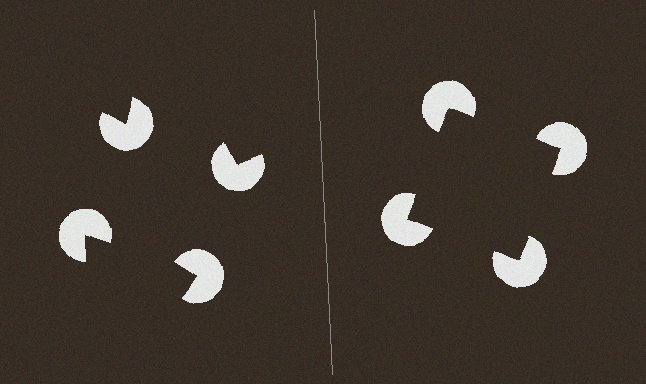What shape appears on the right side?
An illusory square.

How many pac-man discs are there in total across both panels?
8 — 4 on each side.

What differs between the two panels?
The pac-man discs are positioned identically on both sides; only the wedge orientations differ. On the right they align to a square; on the left they are misaligned.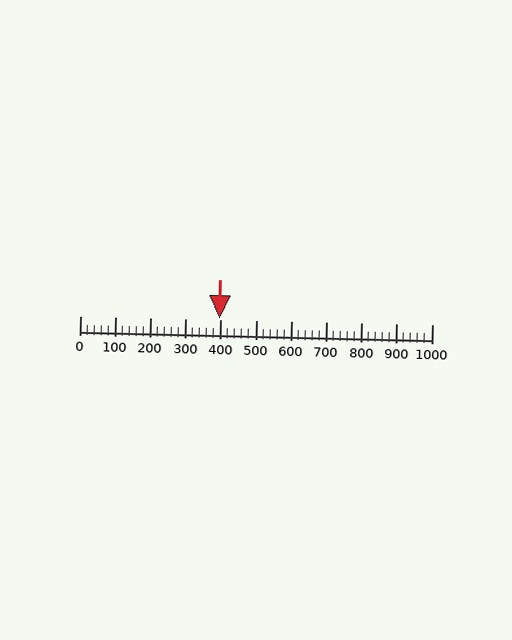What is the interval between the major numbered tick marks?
The major tick marks are spaced 100 units apart.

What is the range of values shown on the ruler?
The ruler shows values from 0 to 1000.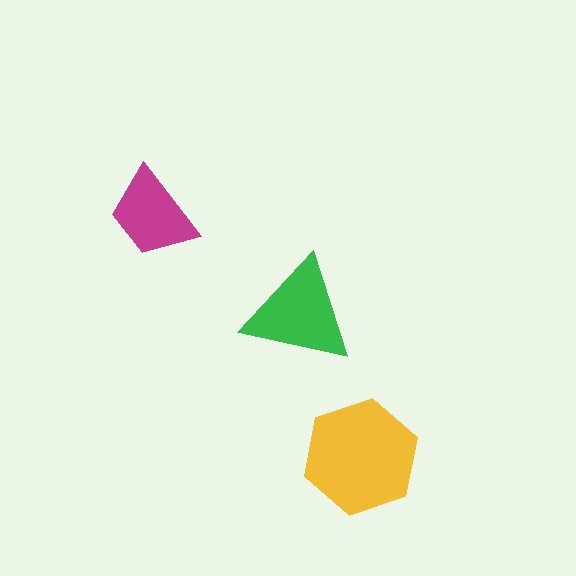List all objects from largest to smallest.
The yellow hexagon, the green triangle, the magenta trapezoid.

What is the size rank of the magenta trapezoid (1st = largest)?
3rd.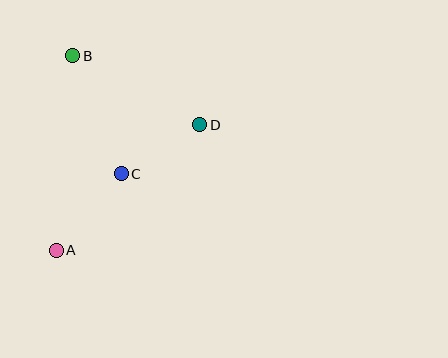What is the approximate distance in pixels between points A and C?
The distance between A and C is approximately 101 pixels.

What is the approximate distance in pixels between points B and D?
The distance between B and D is approximately 145 pixels.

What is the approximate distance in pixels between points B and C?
The distance between B and C is approximately 127 pixels.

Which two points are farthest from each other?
Points A and B are farthest from each other.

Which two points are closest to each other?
Points C and D are closest to each other.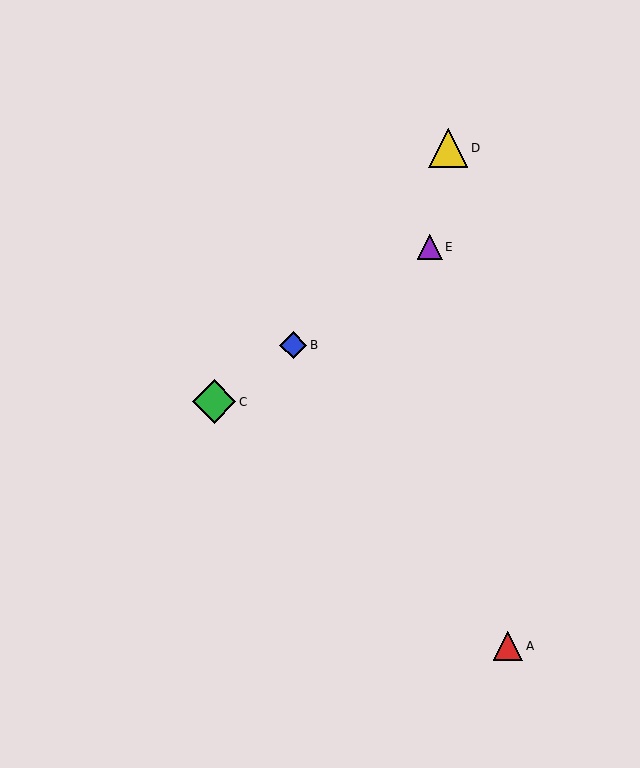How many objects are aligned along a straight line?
3 objects (B, C, E) are aligned along a straight line.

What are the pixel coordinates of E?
Object E is at (430, 247).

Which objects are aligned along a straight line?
Objects B, C, E are aligned along a straight line.